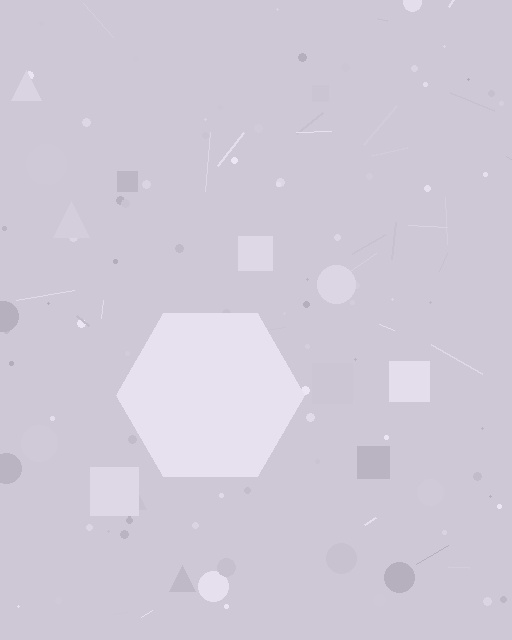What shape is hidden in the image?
A hexagon is hidden in the image.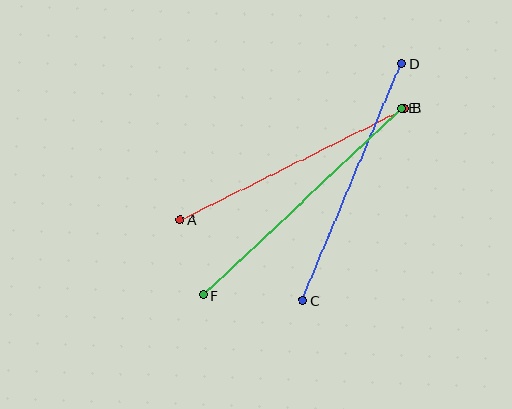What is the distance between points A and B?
The distance is approximately 251 pixels.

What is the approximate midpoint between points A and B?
The midpoint is at approximately (293, 164) pixels.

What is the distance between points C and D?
The distance is approximately 257 pixels.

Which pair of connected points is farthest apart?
Points E and F are farthest apart.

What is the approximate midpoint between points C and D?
The midpoint is at approximately (352, 182) pixels.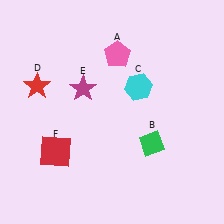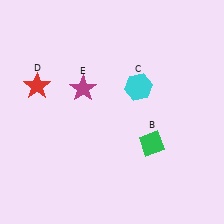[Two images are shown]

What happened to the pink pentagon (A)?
The pink pentagon (A) was removed in Image 2. It was in the top-right area of Image 1.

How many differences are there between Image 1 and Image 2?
There are 2 differences between the two images.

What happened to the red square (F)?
The red square (F) was removed in Image 2. It was in the bottom-left area of Image 1.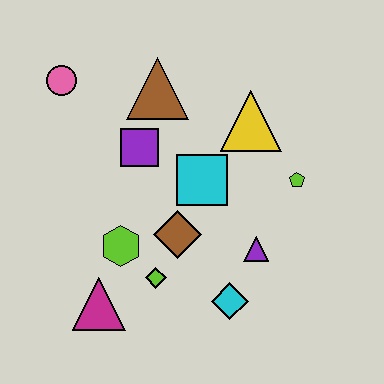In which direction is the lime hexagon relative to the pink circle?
The lime hexagon is below the pink circle.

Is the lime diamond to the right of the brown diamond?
No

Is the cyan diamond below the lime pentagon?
Yes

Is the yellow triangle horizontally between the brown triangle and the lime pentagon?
Yes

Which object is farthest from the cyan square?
The pink circle is farthest from the cyan square.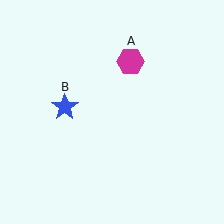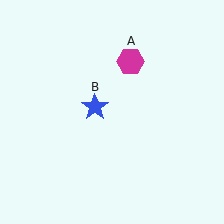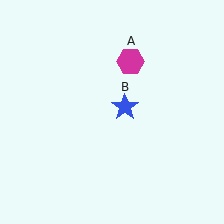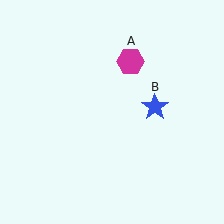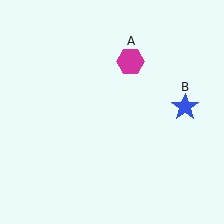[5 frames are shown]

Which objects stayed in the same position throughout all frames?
Magenta hexagon (object A) remained stationary.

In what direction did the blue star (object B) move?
The blue star (object B) moved right.